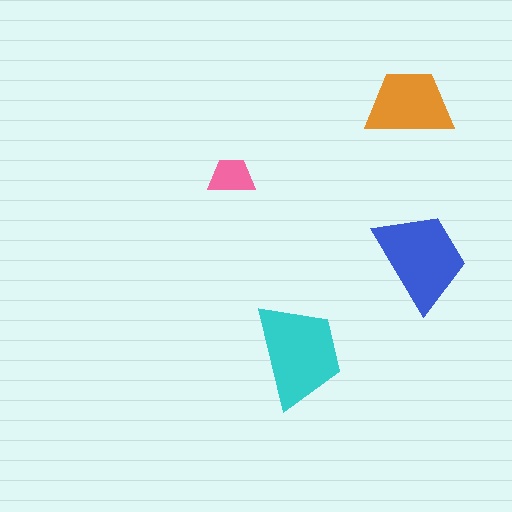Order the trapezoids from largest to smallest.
the cyan one, the blue one, the orange one, the pink one.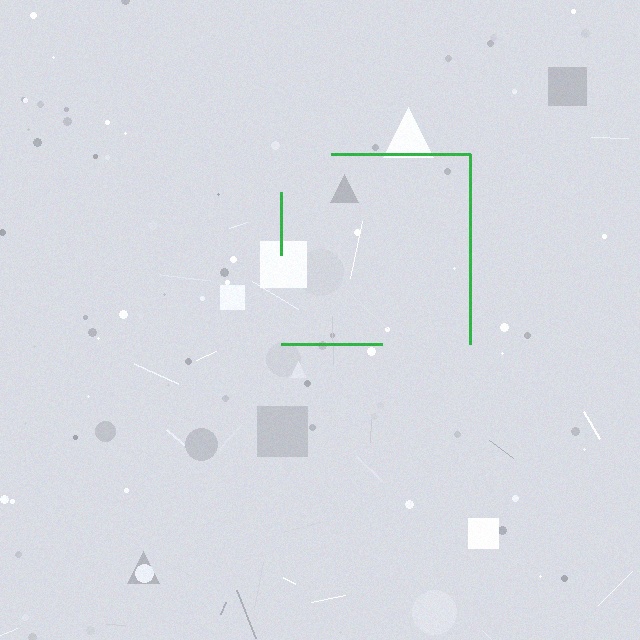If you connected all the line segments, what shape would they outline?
They would outline a square.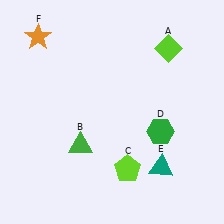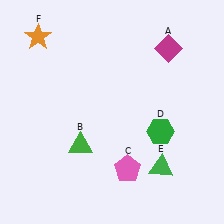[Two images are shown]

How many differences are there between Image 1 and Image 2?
There are 3 differences between the two images.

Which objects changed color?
A changed from lime to magenta. C changed from lime to pink. E changed from teal to green.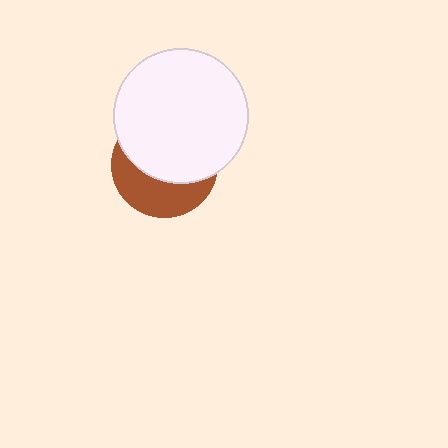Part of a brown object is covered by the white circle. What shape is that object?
It is a circle.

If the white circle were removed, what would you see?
You would see the complete brown circle.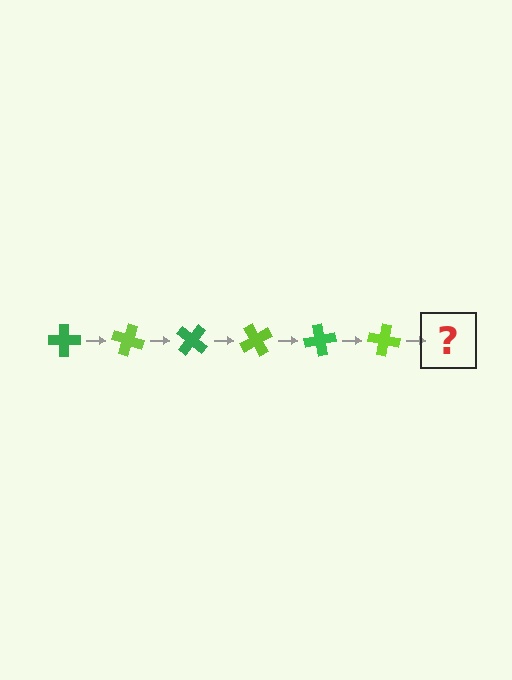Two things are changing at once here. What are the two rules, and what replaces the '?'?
The two rules are that it rotates 20 degrees each step and the color cycles through green and lime. The '?' should be a green cross, rotated 120 degrees from the start.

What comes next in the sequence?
The next element should be a green cross, rotated 120 degrees from the start.